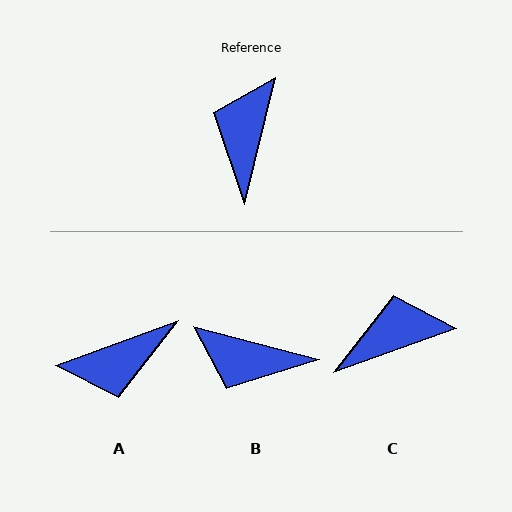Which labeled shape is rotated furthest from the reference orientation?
A, about 123 degrees away.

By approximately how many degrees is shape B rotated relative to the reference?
Approximately 89 degrees counter-clockwise.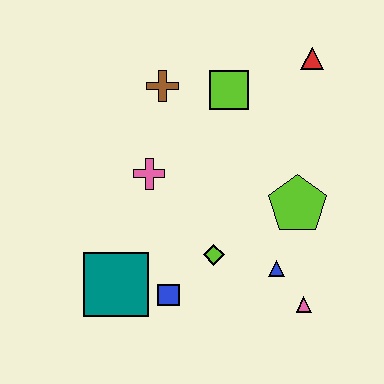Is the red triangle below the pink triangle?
No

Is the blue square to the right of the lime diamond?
No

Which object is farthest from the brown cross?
The pink triangle is farthest from the brown cross.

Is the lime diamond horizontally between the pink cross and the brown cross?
No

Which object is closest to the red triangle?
The lime square is closest to the red triangle.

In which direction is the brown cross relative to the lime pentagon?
The brown cross is to the left of the lime pentagon.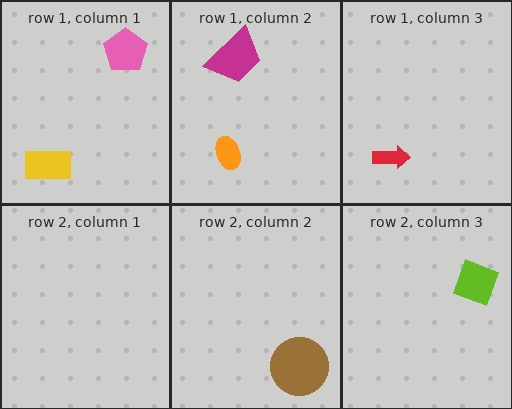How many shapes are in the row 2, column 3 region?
1.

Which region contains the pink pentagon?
The row 1, column 1 region.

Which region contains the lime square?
The row 2, column 3 region.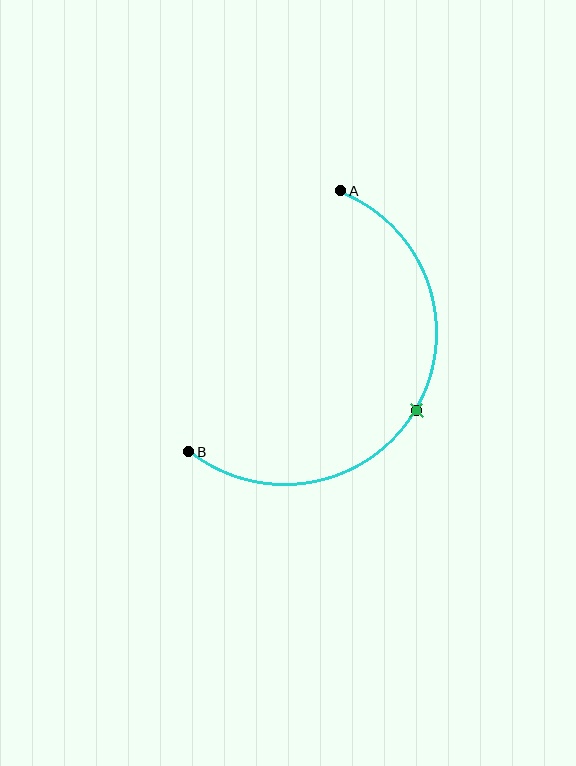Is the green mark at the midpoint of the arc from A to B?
Yes. The green mark lies on the arc at equal arc-length from both A and B — it is the arc midpoint.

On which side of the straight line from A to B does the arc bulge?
The arc bulges to the right of the straight line connecting A and B.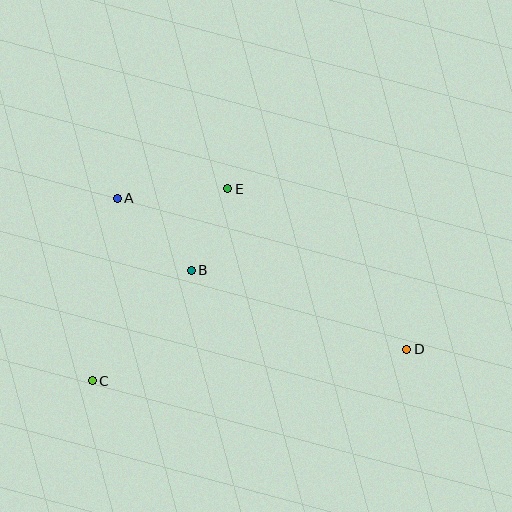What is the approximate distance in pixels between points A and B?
The distance between A and B is approximately 103 pixels.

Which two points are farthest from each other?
Points A and D are farthest from each other.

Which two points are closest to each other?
Points B and E are closest to each other.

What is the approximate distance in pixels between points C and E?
The distance between C and E is approximately 235 pixels.